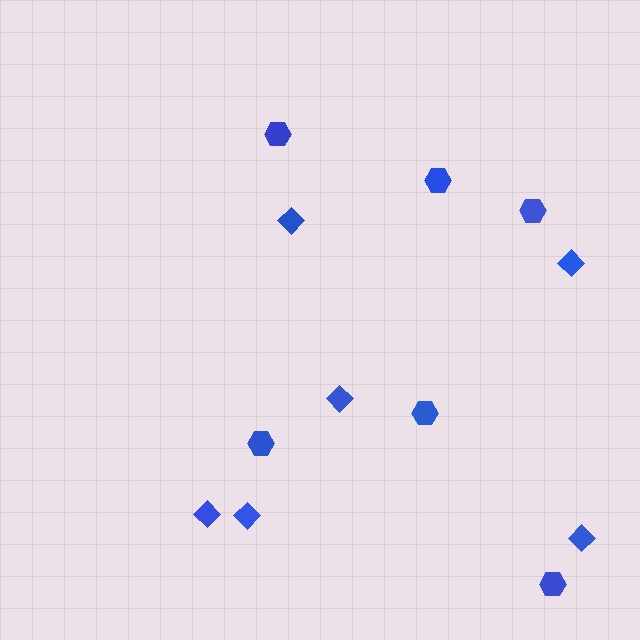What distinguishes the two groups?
There are 2 groups: one group of hexagons (6) and one group of diamonds (6).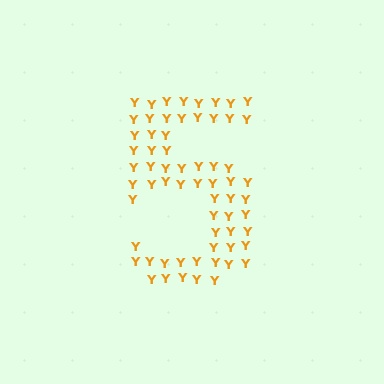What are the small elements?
The small elements are letter Y's.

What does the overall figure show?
The overall figure shows the digit 5.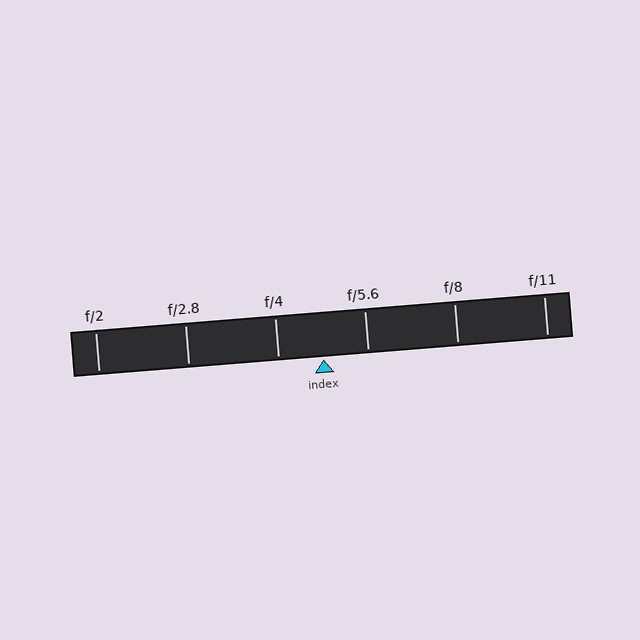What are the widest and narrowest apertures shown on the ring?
The widest aperture shown is f/2 and the narrowest is f/11.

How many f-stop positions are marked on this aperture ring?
There are 6 f-stop positions marked.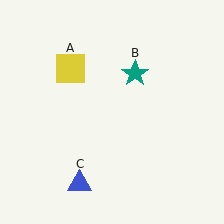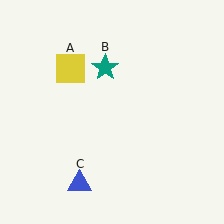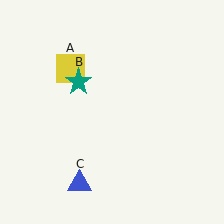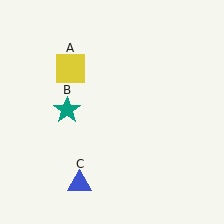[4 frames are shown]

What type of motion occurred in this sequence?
The teal star (object B) rotated counterclockwise around the center of the scene.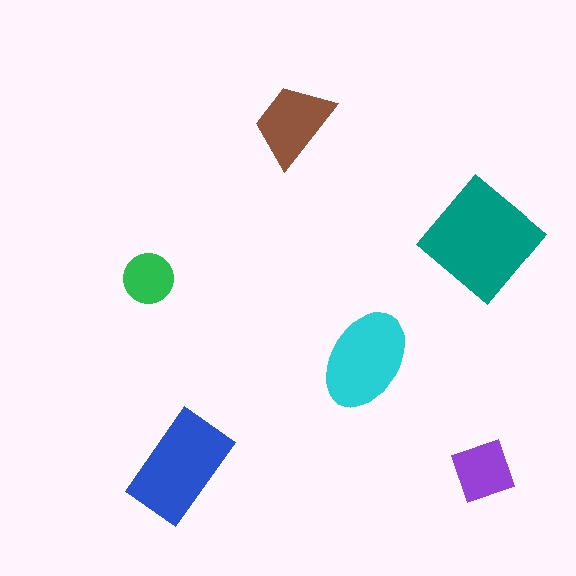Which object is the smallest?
The green circle.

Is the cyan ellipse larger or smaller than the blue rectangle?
Smaller.